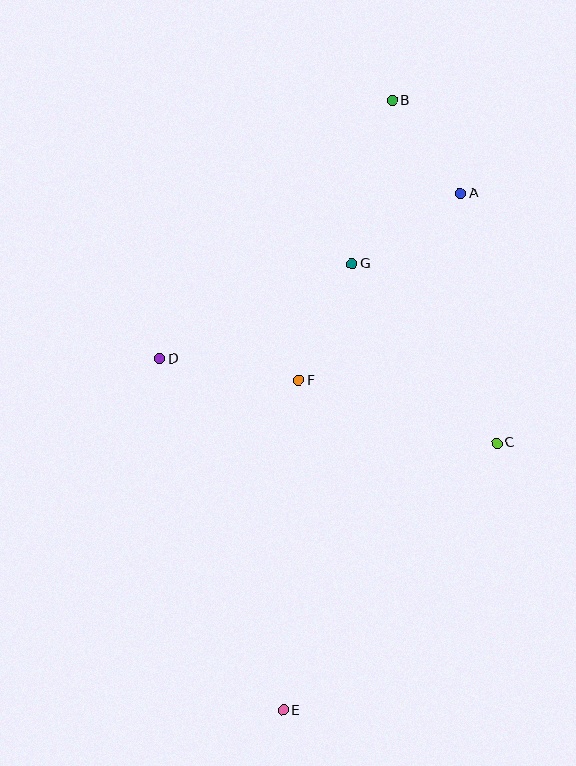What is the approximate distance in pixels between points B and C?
The distance between B and C is approximately 359 pixels.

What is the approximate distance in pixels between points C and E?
The distance between C and E is approximately 342 pixels.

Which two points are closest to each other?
Points A and B are closest to each other.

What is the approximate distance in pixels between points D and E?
The distance between D and E is approximately 372 pixels.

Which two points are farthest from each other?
Points B and E are farthest from each other.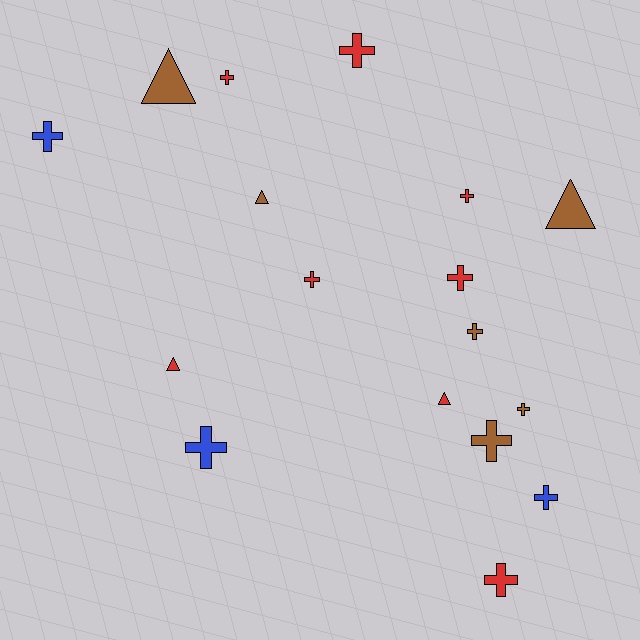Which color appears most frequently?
Red, with 8 objects.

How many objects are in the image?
There are 17 objects.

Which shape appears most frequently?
Cross, with 12 objects.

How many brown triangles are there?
There are 3 brown triangles.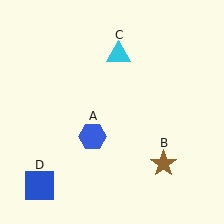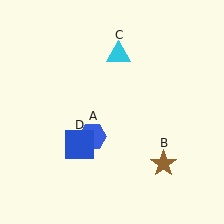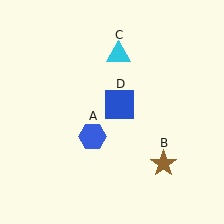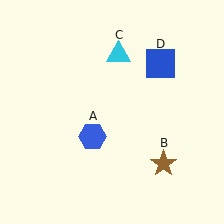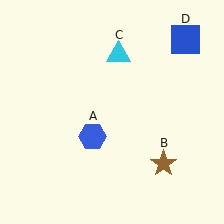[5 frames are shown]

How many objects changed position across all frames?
1 object changed position: blue square (object D).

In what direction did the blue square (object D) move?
The blue square (object D) moved up and to the right.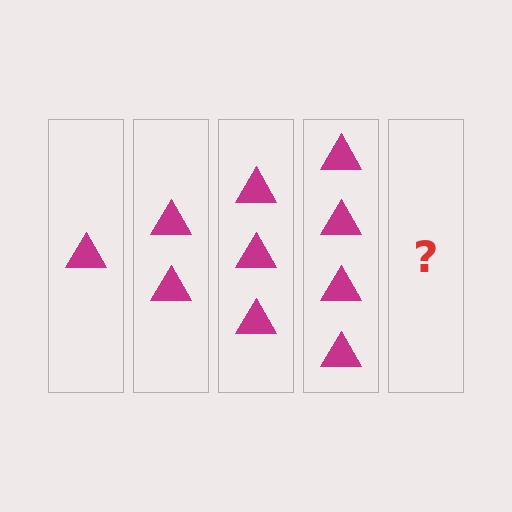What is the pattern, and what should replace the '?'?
The pattern is that each step adds one more triangle. The '?' should be 5 triangles.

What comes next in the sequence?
The next element should be 5 triangles.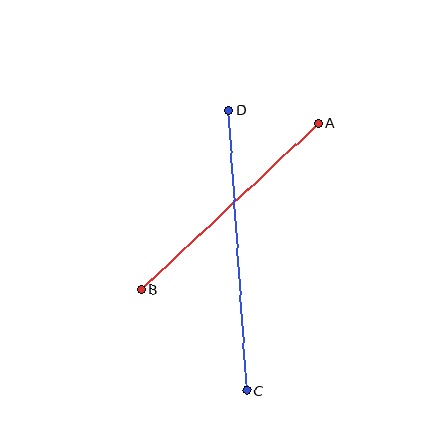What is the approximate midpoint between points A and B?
The midpoint is at approximately (230, 206) pixels.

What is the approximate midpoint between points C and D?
The midpoint is at approximately (238, 250) pixels.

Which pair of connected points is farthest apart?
Points C and D are farthest apart.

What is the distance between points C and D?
The distance is approximately 281 pixels.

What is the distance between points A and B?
The distance is approximately 243 pixels.